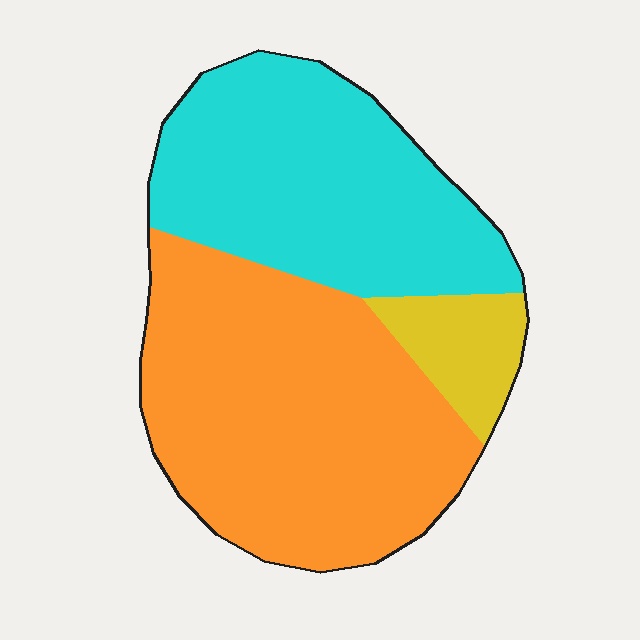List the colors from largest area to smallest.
From largest to smallest: orange, cyan, yellow.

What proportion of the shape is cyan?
Cyan covers 39% of the shape.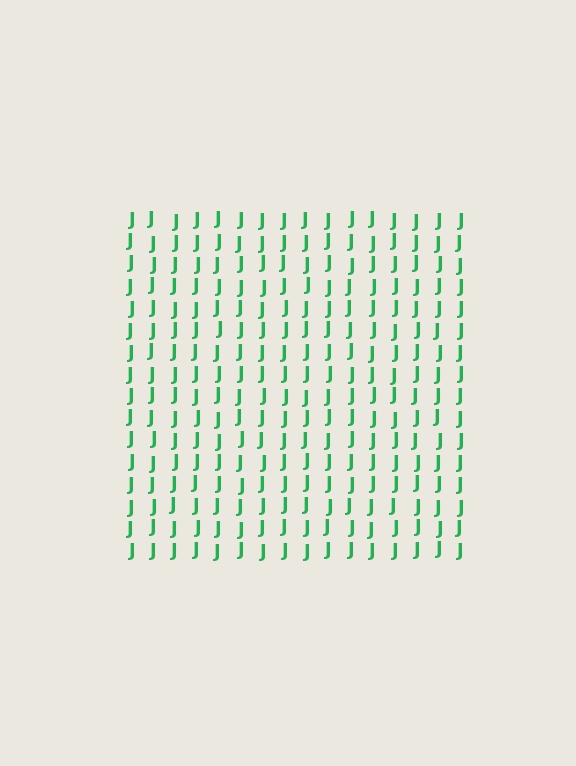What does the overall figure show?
The overall figure shows a square.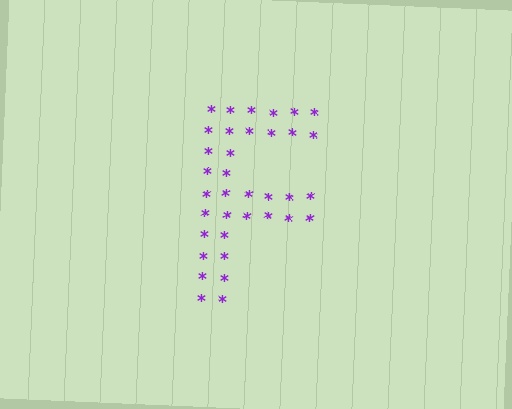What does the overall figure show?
The overall figure shows the letter F.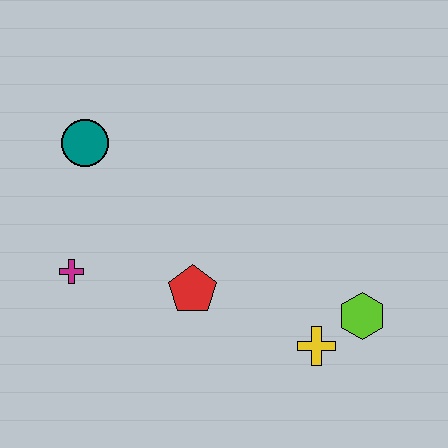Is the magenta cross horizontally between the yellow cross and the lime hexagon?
No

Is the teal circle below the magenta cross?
No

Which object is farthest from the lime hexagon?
The teal circle is farthest from the lime hexagon.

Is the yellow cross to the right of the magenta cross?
Yes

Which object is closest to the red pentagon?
The magenta cross is closest to the red pentagon.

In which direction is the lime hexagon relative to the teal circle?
The lime hexagon is to the right of the teal circle.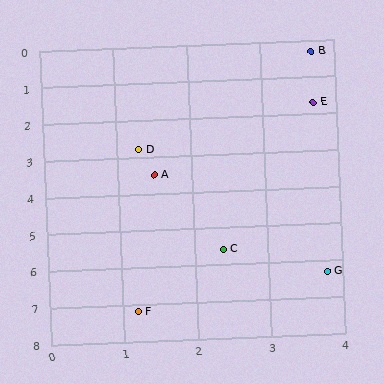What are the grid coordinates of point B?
Point B is at approximately (3.7, 0.3).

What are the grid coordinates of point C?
Point C is at approximately (2.4, 5.6).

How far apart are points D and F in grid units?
Points D and F are about 4.4 grid units apart.